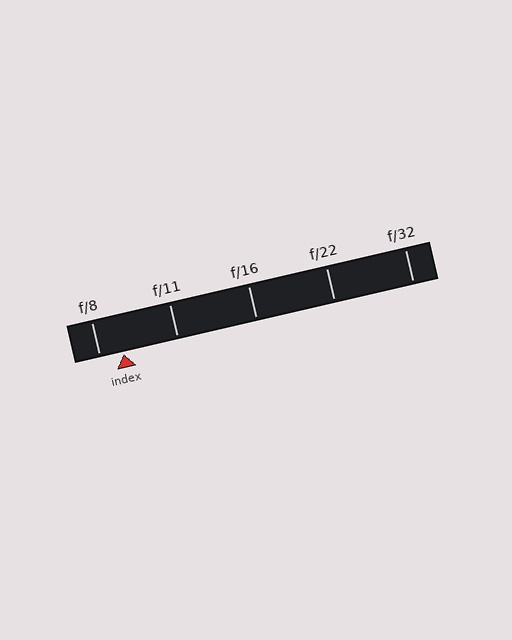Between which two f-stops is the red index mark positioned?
The index mark is between f/8 and f/11.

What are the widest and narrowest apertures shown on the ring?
The widest aperture shown is f/8 and the narrowest is f/32.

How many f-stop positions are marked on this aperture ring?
There are 5 f-stop positions marked.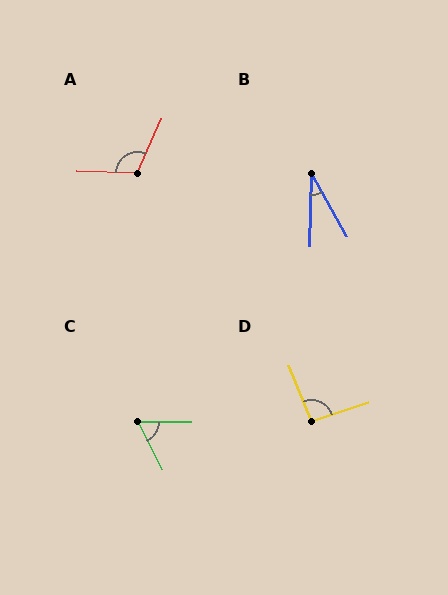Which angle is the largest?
A, at approximately 112 degrees.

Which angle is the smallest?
B, at approximately 31 degrees.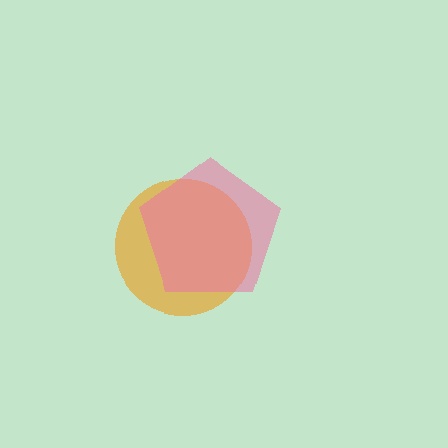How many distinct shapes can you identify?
There are 2 distinct shapes: an orange circle, a pink pentagon.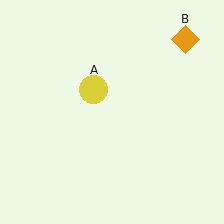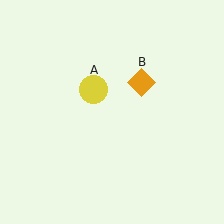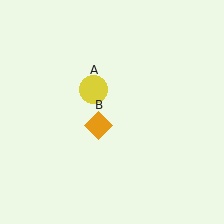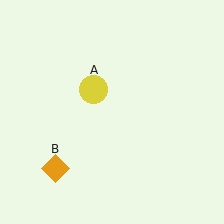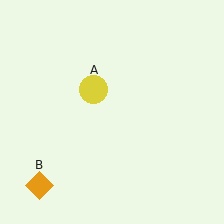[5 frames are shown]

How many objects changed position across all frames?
1 object changed position: orange diamond (object B).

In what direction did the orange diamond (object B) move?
The orange diamond (object B) moved down and to the left.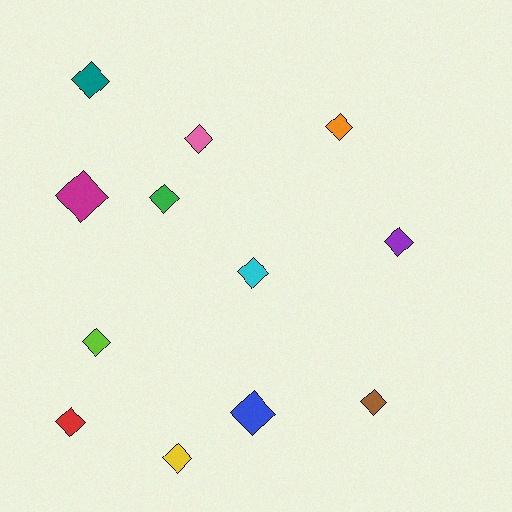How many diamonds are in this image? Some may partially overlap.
There are 12 diamonds.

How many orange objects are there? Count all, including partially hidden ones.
There is 1 orange object.